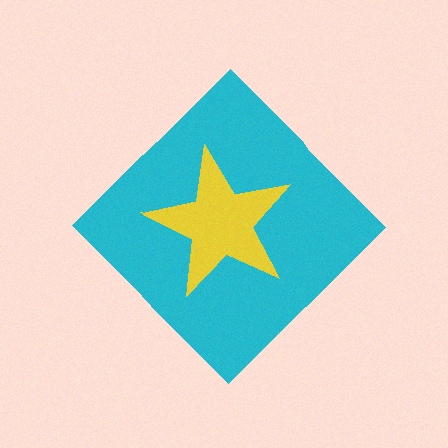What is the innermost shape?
The yellow star.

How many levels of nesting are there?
2.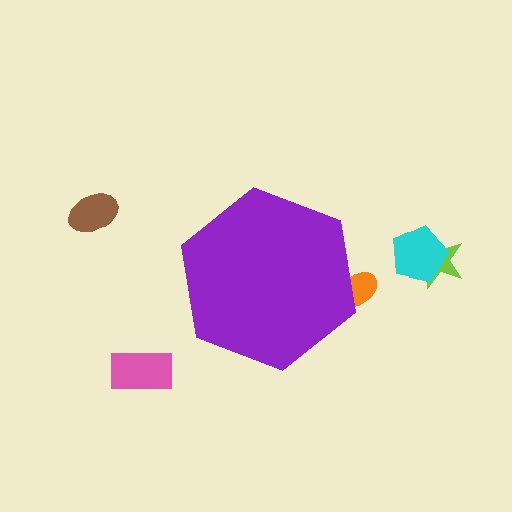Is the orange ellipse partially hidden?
Yes, the orange ellipse is partially hidden behind the purple hexagon.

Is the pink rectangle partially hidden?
No, the pink rectangle is fully visible.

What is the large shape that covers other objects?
A purple hexagon.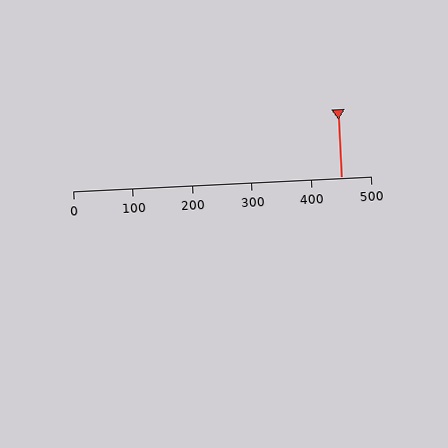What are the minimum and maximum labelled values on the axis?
The axis runs from 0 to 500.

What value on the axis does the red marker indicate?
The marker indicates approximately 450.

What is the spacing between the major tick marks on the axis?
The major ticks are spaced 100 apart.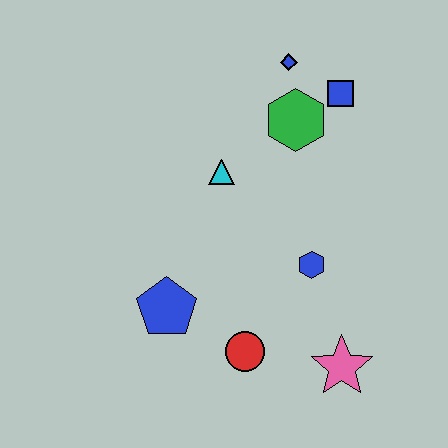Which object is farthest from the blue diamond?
The pink star is farthest from the blue diamond.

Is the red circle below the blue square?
Yes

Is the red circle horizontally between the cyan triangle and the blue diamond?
Yes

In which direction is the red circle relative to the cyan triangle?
The red circle is below the cyan triangle.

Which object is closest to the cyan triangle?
The green hexagon is closest to the cyan triangle.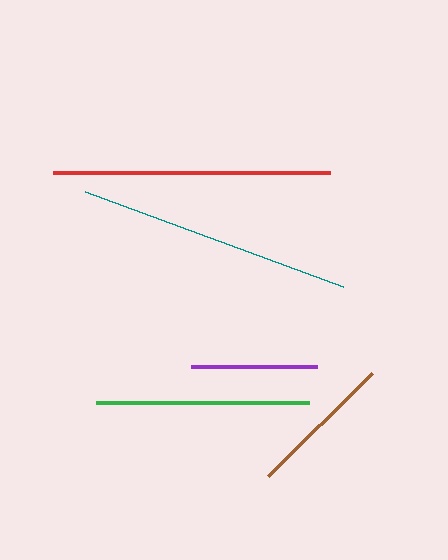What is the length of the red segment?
The red segment is approximately 277 pixels long.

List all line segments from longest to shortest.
From longest to shortest: red, teal, green, brown, purple.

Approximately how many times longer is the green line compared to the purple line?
The green line is approximately 1.7 times the length of the purple line.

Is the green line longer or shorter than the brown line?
The green line is longer than the brown line.